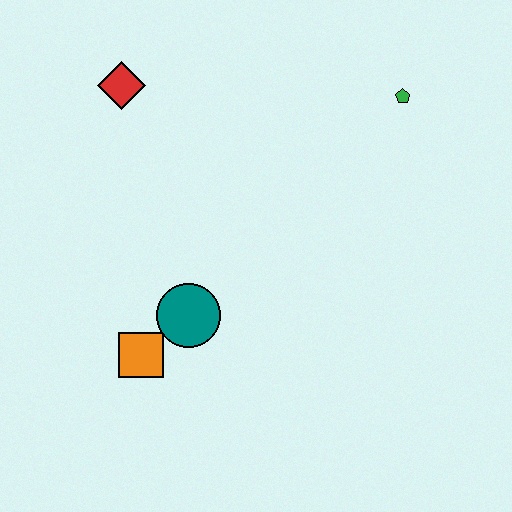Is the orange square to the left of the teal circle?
Yes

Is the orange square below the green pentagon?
Yes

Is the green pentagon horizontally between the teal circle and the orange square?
No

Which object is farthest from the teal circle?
The green pentagon is farthest from the teal circle.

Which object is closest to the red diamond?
The teal circle is closest to the red diamond.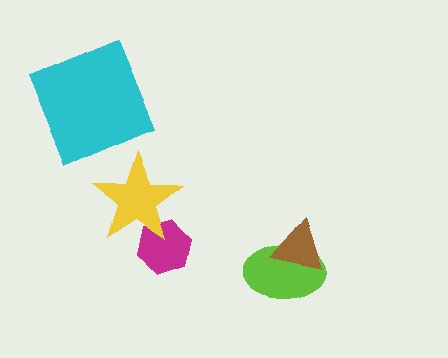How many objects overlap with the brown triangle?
1 object overlaps with the brown triangle.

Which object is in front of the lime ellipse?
The brown triangle is in front of the lime ellipse.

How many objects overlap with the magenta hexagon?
1 object overlaps with the magenta hexagon.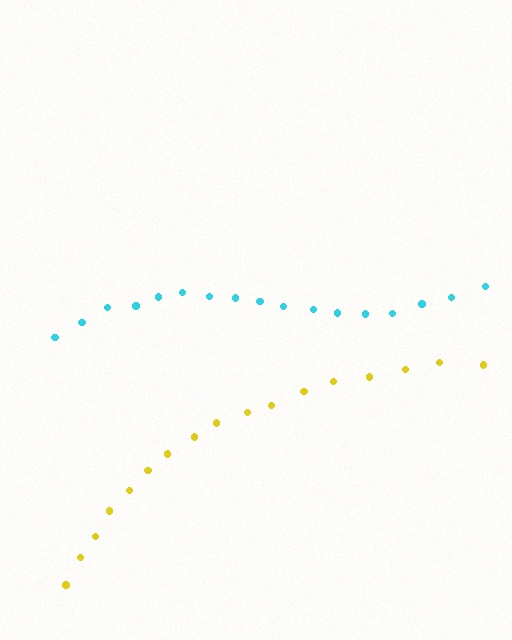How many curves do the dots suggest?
There are 2 distinct paths.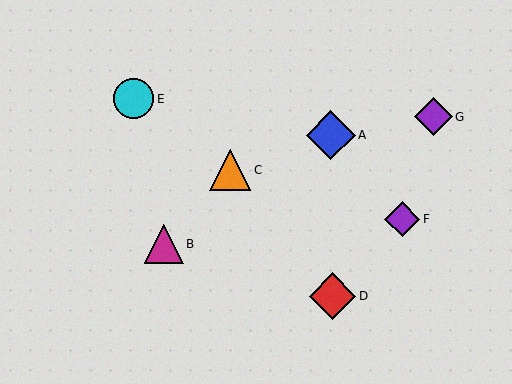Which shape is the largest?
The blue diamond (labeled A) is the largest.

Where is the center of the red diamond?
The center of the red diamond is at (333, 296).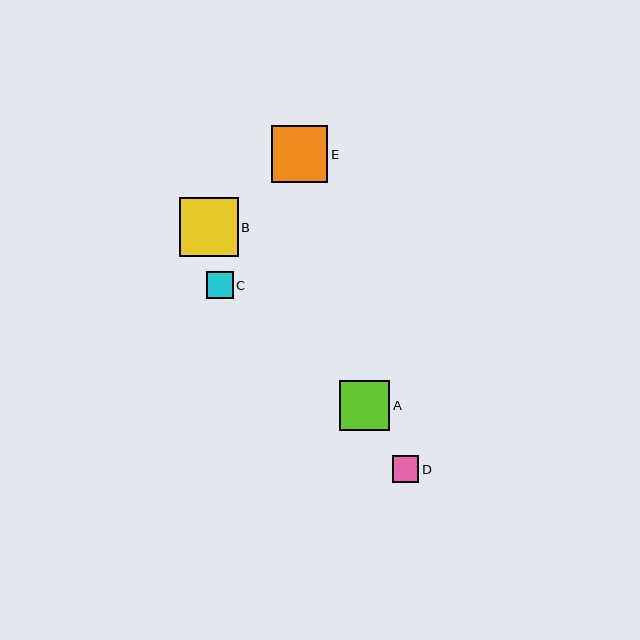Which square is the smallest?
Square D is the smallest with a size of approximately 26 pixels.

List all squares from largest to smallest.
From largest to smallest: B, E, A, C, D.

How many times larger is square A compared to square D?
Square A is approximately 1.9 times the size of square D.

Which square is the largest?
Square B is the largest with a size of approximately 59 pixels.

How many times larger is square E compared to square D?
Square E is approximately 2.1 times the size of square D.